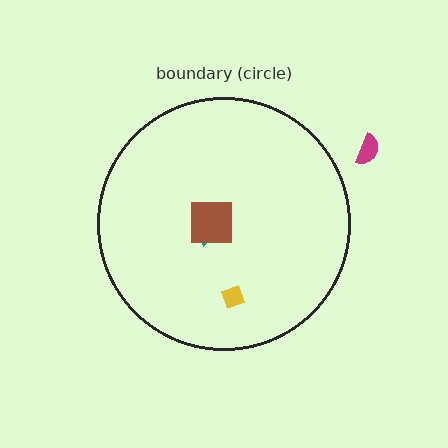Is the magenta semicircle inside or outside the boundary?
Outside.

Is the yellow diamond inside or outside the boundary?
Inside.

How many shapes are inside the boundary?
3 inside, 1 outside.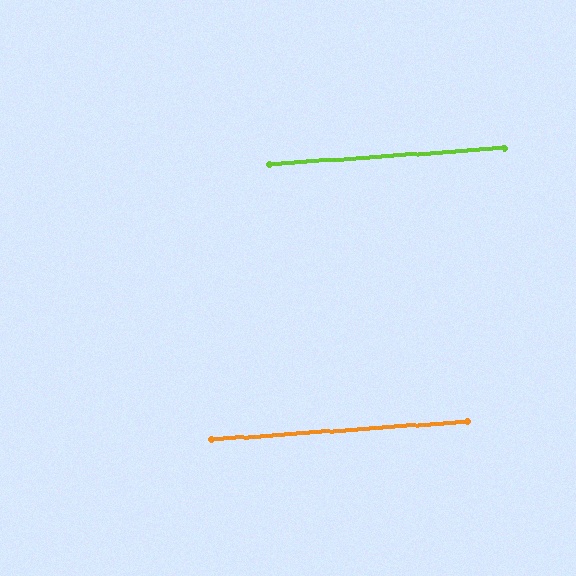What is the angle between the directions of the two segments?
Approximately 0 degrees.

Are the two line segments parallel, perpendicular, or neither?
Parallel — their directions differ by only 0.1°.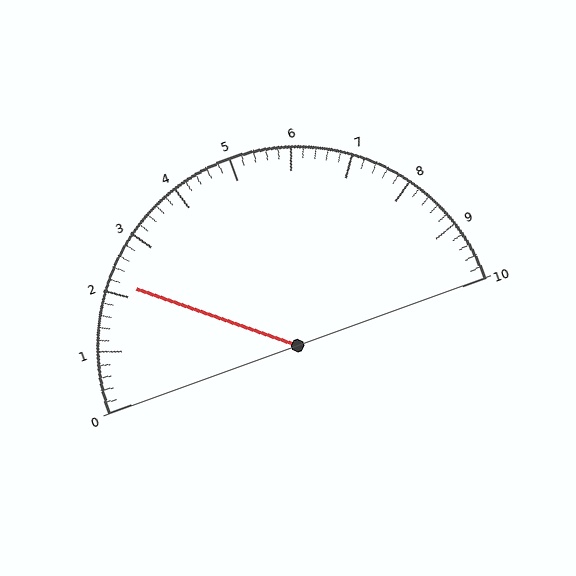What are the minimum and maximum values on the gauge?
The gauge ranges from 0 to 10.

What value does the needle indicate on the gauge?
The needle indicates approximately 2.2.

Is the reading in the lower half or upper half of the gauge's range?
The reading is in the lower half of the range (0 to 10).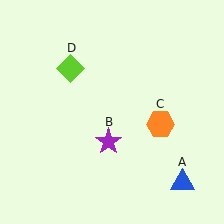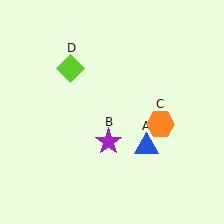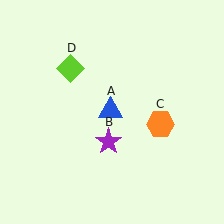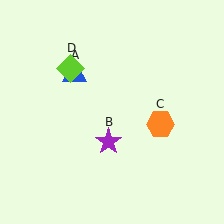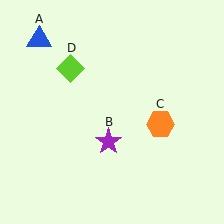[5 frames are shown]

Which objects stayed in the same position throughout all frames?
Purple star (object B) and orange hexagon (object C) and lime diamond (object D) remained stationary.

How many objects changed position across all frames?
1 object changed position: blue triangle (object A).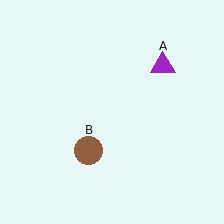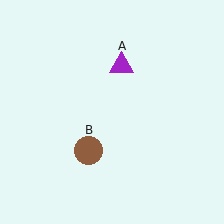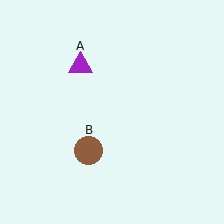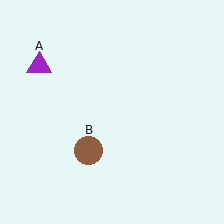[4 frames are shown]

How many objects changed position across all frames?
1 object changed position: purple triangle (object A).